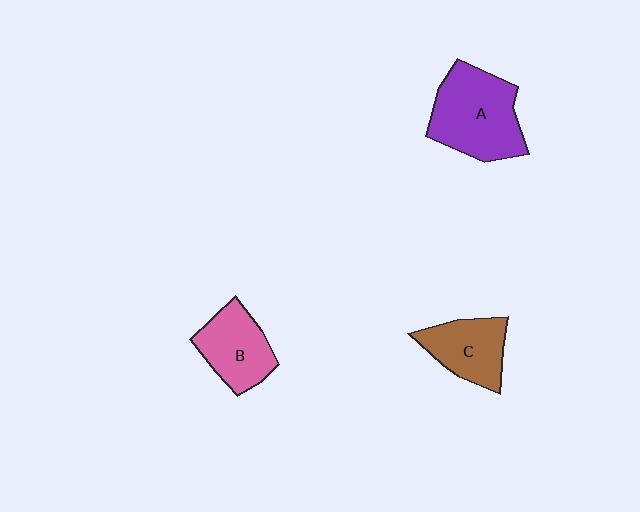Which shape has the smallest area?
Shape C (brown).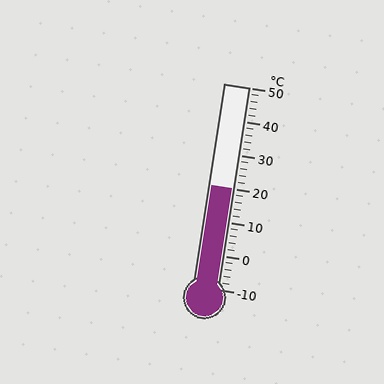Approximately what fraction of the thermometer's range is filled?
The thermometer is filled to approximately 50% of its range.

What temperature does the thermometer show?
The thermometer shows approximately 20°C.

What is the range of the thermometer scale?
The thermometer scale ranges from -10°C to 50°C.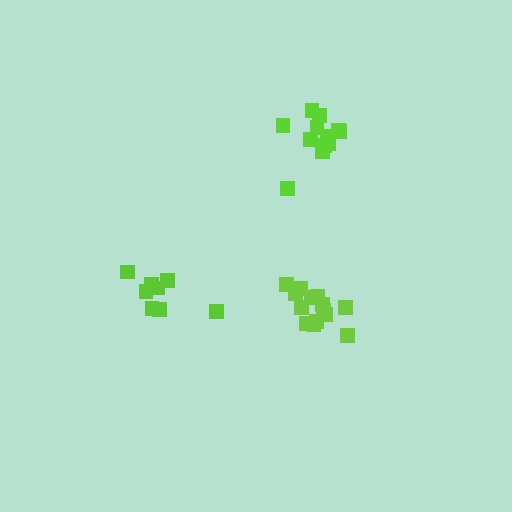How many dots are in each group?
Group 1: 8 dots, Group 2: 14 dots, Group 3: 12 dots (34 total).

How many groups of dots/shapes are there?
There are 3 groups.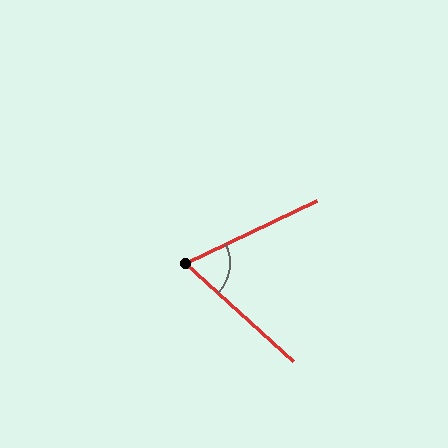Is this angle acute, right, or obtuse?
It is acute.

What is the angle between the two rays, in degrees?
Approximately 68 degrees.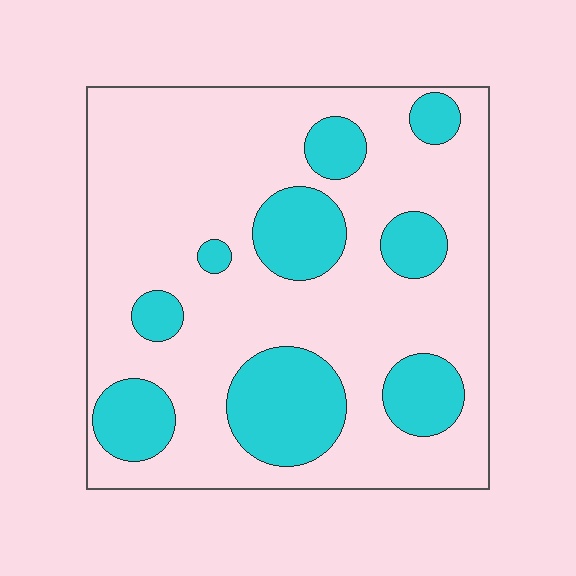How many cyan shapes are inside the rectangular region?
9.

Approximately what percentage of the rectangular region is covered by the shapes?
Approximately 25%.